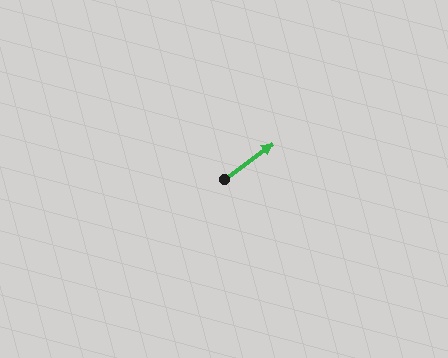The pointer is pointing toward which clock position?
Roughly 2 o'clock.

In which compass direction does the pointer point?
Northeast.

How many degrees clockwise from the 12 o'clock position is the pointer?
Approximately 54 degrees.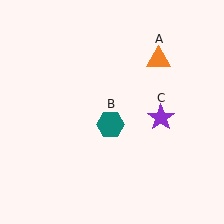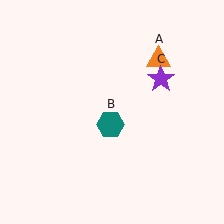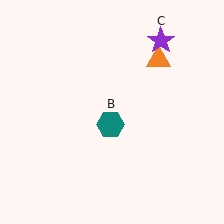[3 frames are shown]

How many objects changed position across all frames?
1 object changed position: purple star (object C).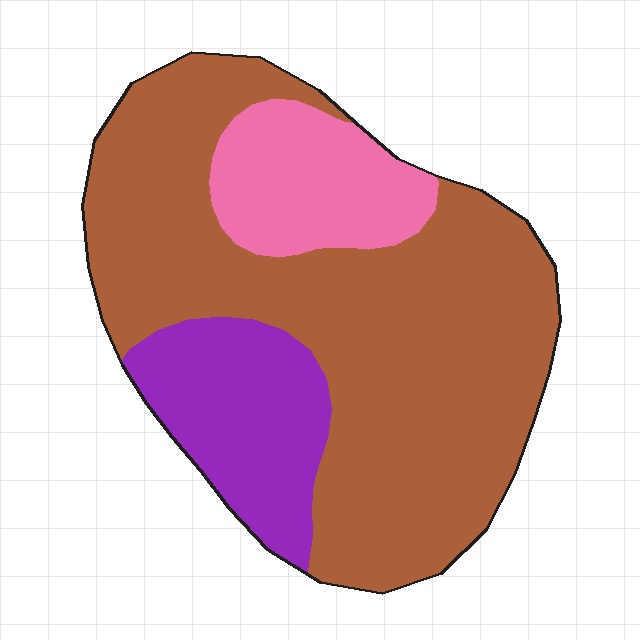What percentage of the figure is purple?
Purple covers around 20% of the figure.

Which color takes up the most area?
Brown, at roughly 65%.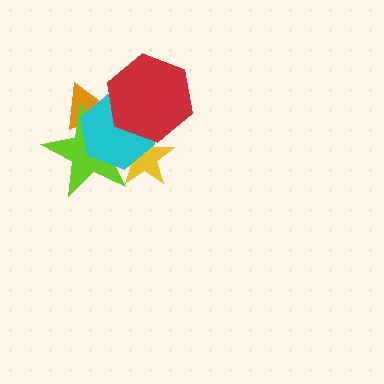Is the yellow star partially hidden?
Yes, it is partially covered by another shape.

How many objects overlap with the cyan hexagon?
4 objects overlap with the cyan hexagon.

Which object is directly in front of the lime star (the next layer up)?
The yellow star is directly in front of the lime star.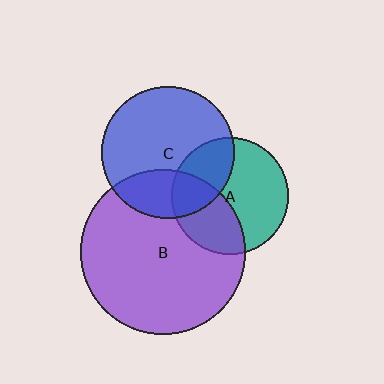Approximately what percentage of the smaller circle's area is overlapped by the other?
Approximately 40%.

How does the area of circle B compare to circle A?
Approximately 2.0 times.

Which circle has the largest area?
Circle B (purple).